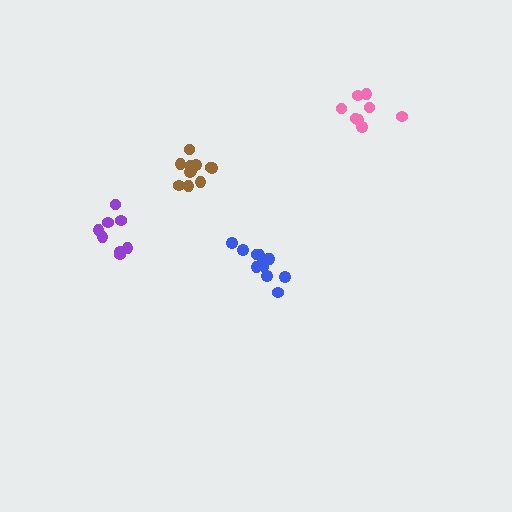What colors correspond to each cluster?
The clusters are colored: brown, purple, blue, pink.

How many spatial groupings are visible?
There are 4 spatial groupings.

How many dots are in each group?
Group 1: 11 dots, Group 2: 8 dots, Group 3: 12 dots, Group 4: 8 dots (39 total).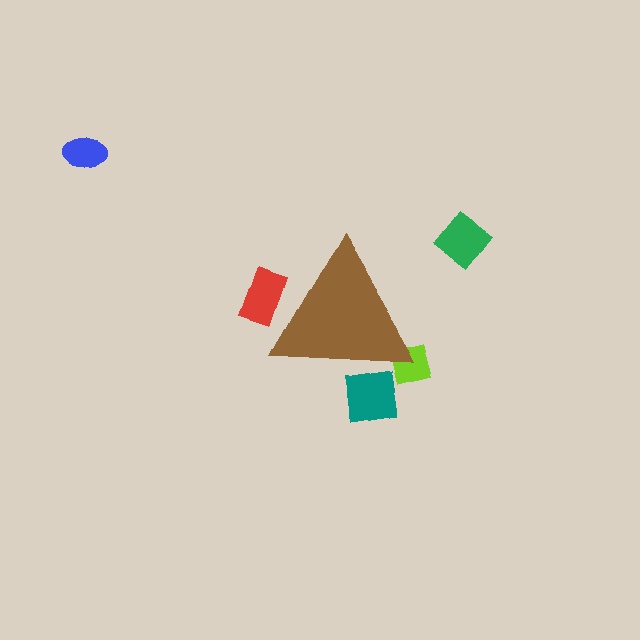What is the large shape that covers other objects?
A brown triangle.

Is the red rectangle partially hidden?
Yes, the red rectangle is partially hidden behind the brown triangle.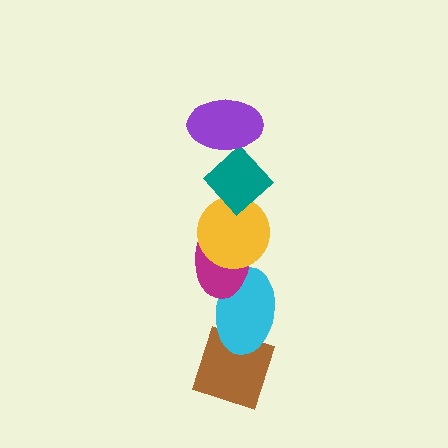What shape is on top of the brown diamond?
The cyan ellipse is on top of the brown diamond.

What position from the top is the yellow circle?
The yellow circle is 3rd from the top.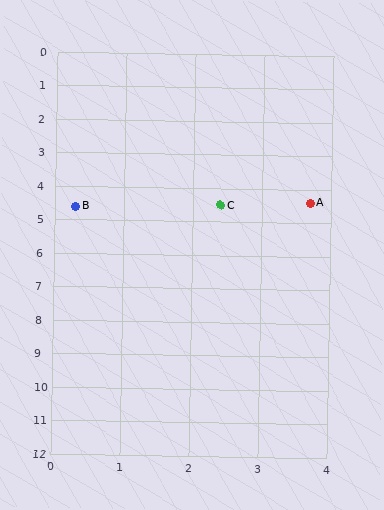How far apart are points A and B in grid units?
Points A and B are about 3.4 grid units apart.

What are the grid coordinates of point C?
Point C is at approximately (2.4, 4.5).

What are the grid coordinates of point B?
Point B is at approximately (0.3, 4.6).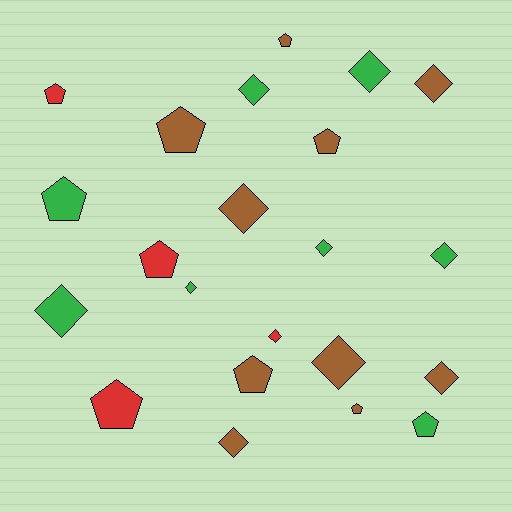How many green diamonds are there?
There are 6 green diamonds.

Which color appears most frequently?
Brown, with 10 objects.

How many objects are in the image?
There are 22 objects.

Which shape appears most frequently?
Diamond, with 12 objects.